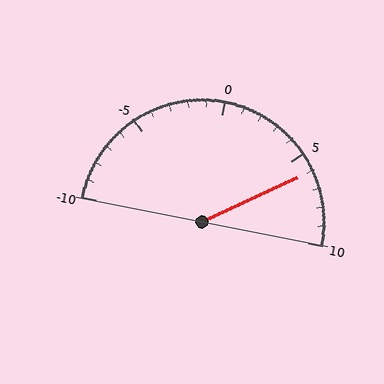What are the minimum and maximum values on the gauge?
The gauge ranges from -10 to 10.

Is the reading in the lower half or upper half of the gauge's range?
The reading is in the upper half of the range (-10 to 10).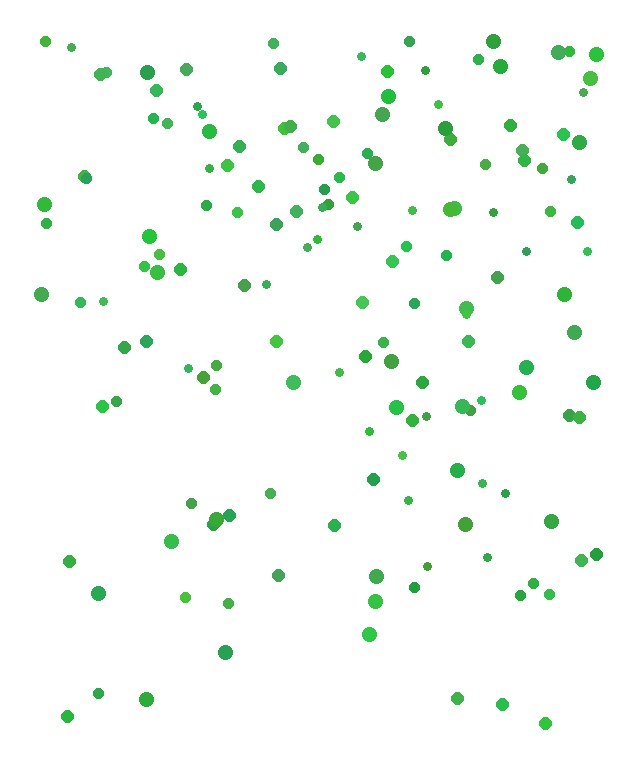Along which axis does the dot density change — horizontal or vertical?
Vertical.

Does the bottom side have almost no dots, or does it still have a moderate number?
Still a moderate number, just noticeably fewer than the top.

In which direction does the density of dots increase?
From bottom to top, with the top side densest.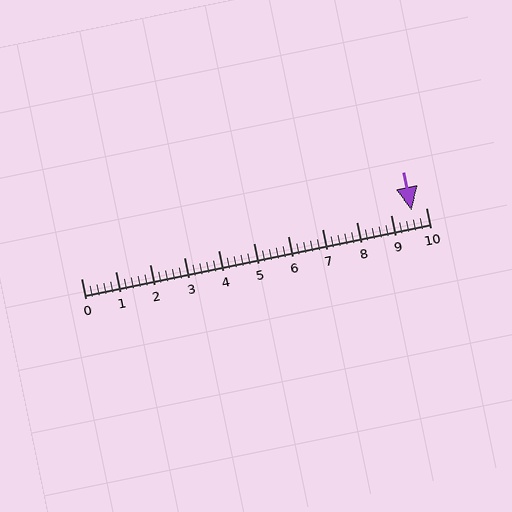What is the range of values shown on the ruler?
The ruler shows values from 0 to 10.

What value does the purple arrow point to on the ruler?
The purple arrow points to approximately 9.6.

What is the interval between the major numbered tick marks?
The major tick marks are spaced 1 units apart.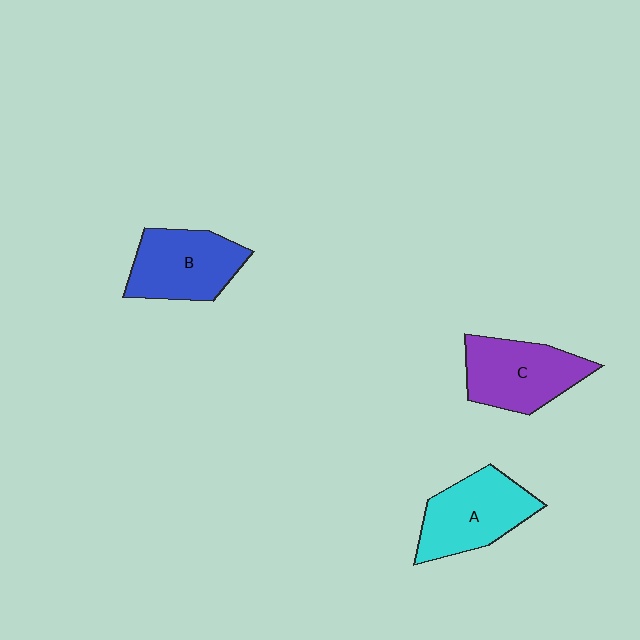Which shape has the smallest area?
Shape B (blue).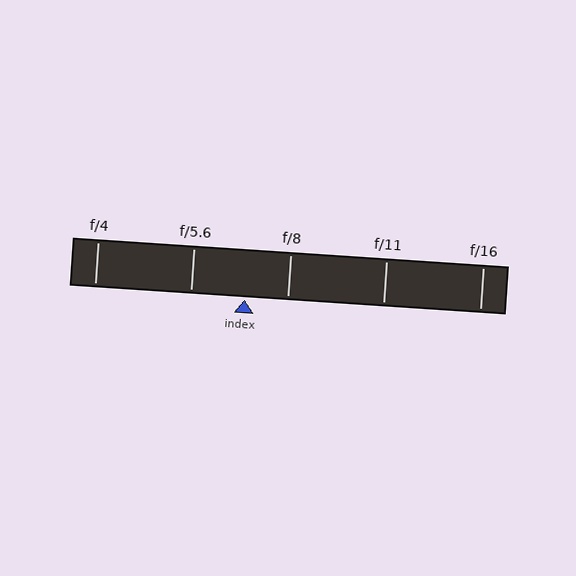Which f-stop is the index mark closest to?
The index mark is closest to f/8.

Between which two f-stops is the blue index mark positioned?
The index mark is between f/5.6 and f/8.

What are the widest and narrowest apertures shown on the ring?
The widest aperture shown is f/4 and the narrowest is f/16.